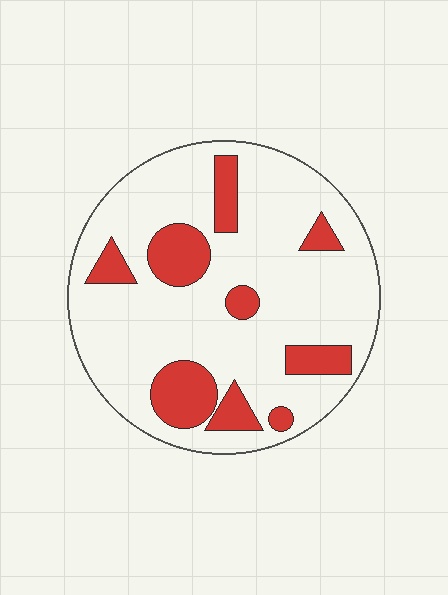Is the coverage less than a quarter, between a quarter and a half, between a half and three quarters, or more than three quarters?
Less than a quarter.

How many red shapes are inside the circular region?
9.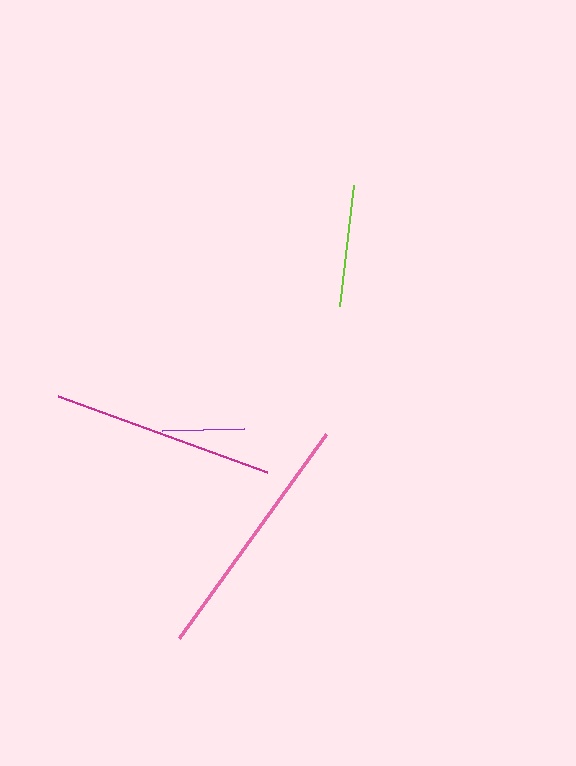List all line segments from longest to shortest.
From longest to shortest: pink, magenta, lime, purple.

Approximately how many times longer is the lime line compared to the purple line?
The lime line is approximately 1.5 times the length of the purple line.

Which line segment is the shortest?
The purple line is the shortest at approximately 82 pixels.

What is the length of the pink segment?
The pink segment is approximately 252 pixels long.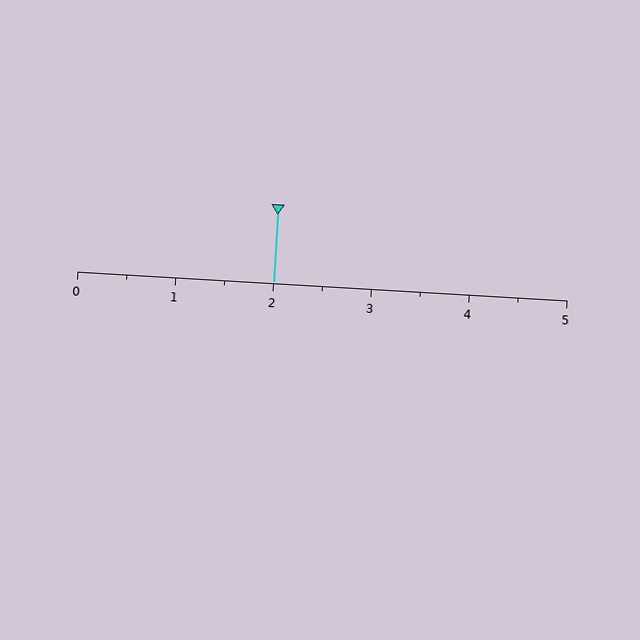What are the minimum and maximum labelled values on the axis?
The axis runs from 0 to 5.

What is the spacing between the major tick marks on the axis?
The major ticks are spaced 1 apart.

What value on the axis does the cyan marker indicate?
The marker indicates approximately 2.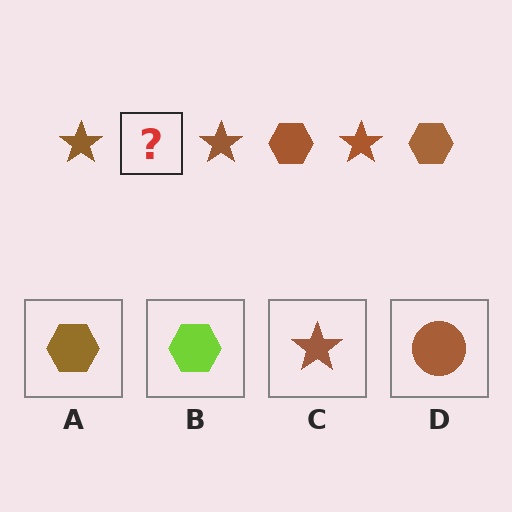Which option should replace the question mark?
Option A.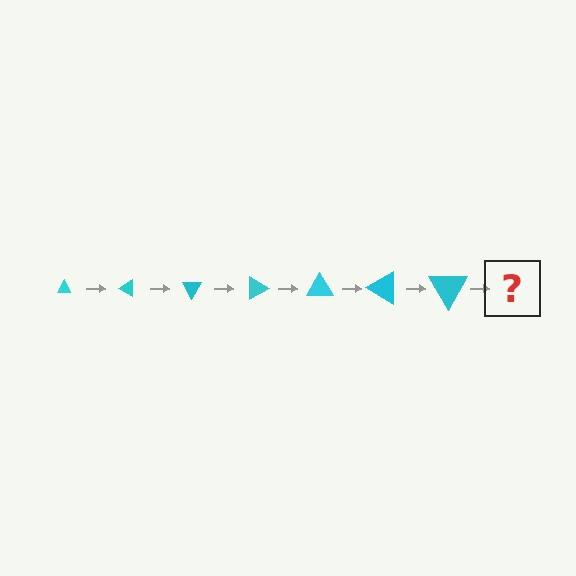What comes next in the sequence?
The next element should be a triangle, larger than the previous one and rotated 210 degrees from the start.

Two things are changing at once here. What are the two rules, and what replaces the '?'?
The two rules are that the triangle grows larger each step and it rotates 30 degrees each step. The '?' should be a triangle, larger than the previous one and rotated 210 degrees from the start.